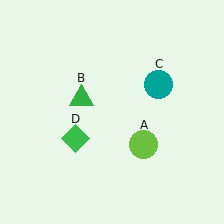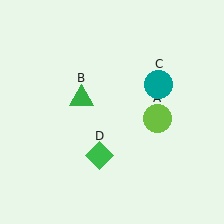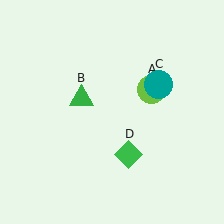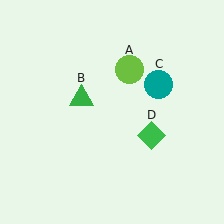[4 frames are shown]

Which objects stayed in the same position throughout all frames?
Green triangle (object B) and teal circle (object C) remained stationary.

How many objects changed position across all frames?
2 objects changed position: lime circle (object A), green diamond (object D).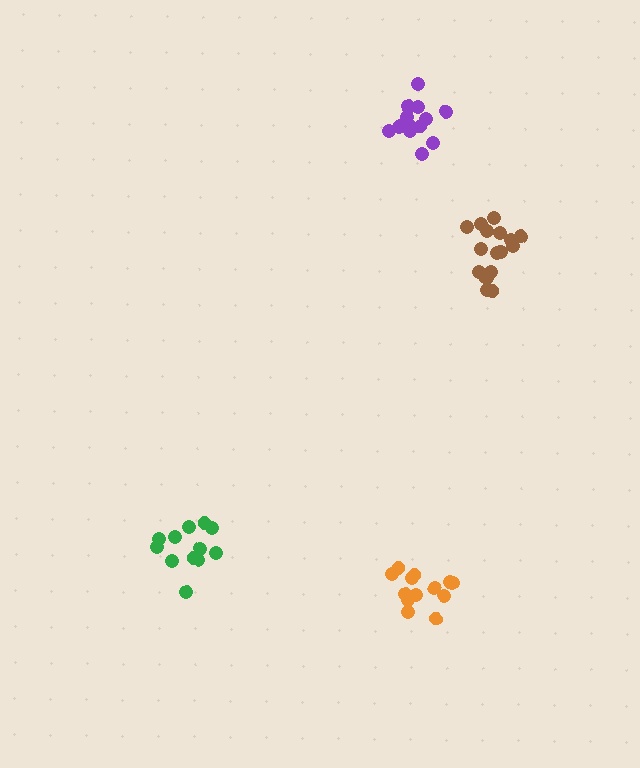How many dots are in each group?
Group 1: 14 dots, Group 2: 16 dots, Group 3: 18 dots, Group 4: 12 dots (60 total).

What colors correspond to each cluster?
The clusters are colored: orange, purple, brown, green.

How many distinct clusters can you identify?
There are 4 distinct clusters.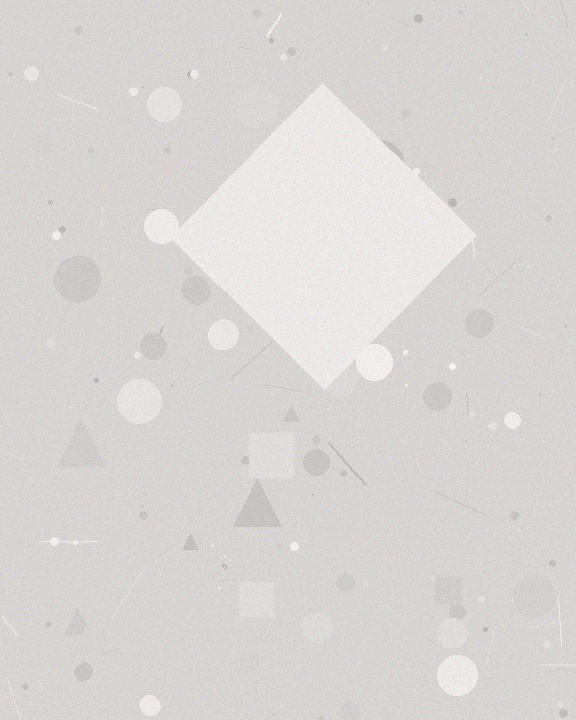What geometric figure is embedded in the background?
A diamond is embedded in the background.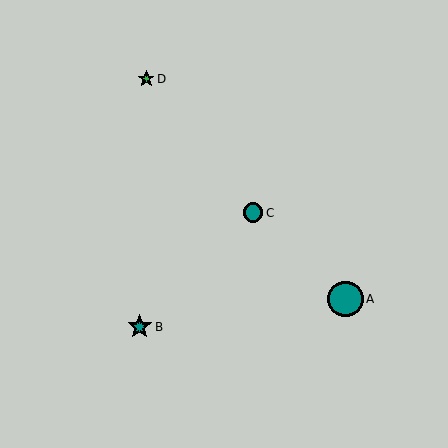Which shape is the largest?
The teal circle (labeled A) is the largest.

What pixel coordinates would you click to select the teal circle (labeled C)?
Click at (253, 213) to select the teal circle C.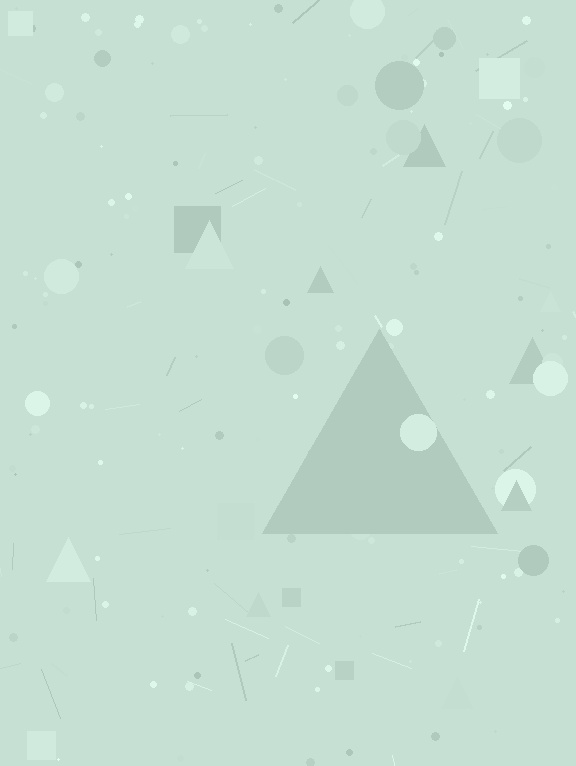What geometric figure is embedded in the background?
A triangle is embedded in the background.